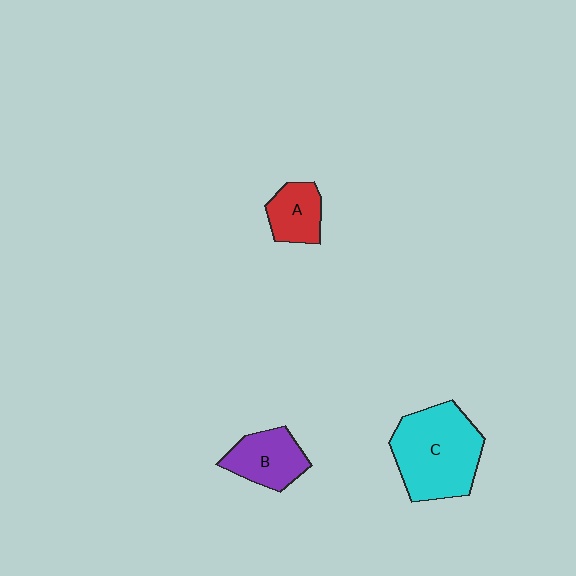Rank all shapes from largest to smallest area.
From largest to smallest: C (cyan), B (purple), A (red).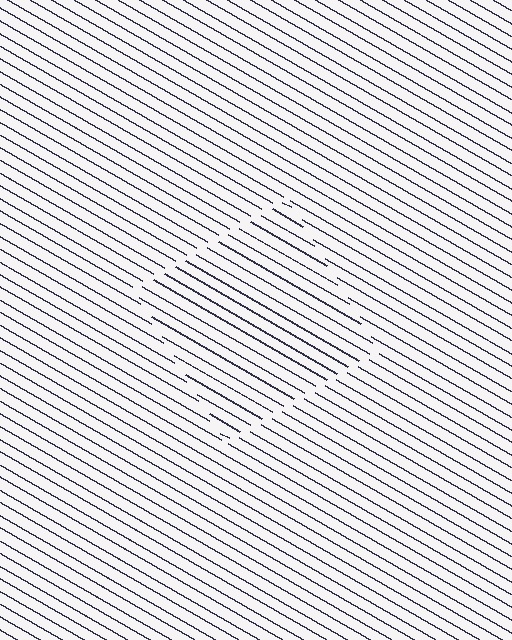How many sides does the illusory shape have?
4 sides — the line-ends trace a square.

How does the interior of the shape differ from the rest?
The interior of the shape contains the same grating, shifted by half a period — the contour is defined by the phase discontinuity where line-ends from the inner and outer gratings abut.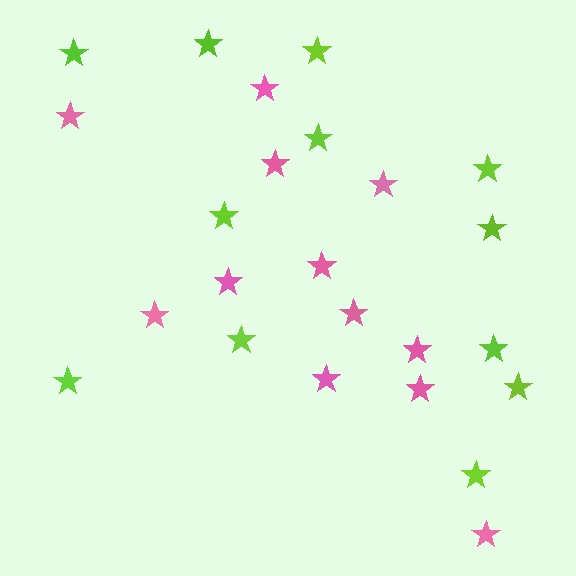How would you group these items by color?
There are 2 groups: one group of lime stars (12) and one group of pink stars (12).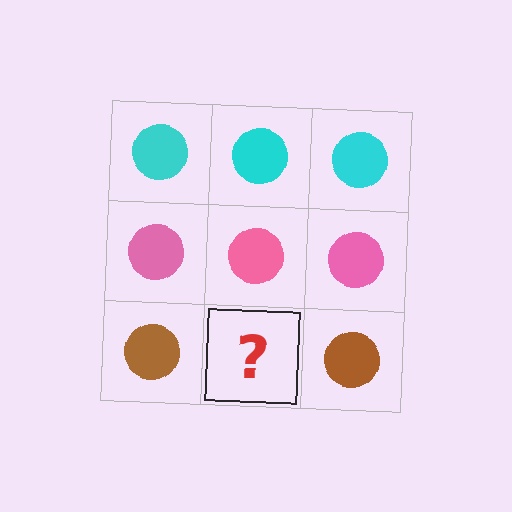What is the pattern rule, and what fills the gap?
The rule is that each row has a consistent color. The gap should be filled with a brown circle.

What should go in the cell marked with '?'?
The missing cell should contain a brown circle.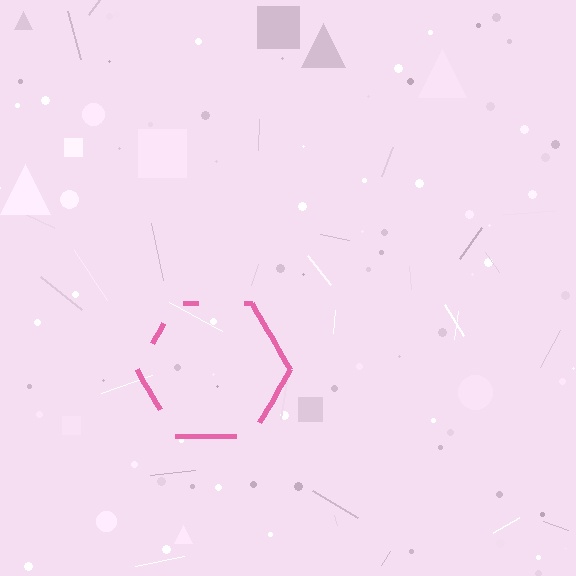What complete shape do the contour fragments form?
The contour fragments form a hexagon.